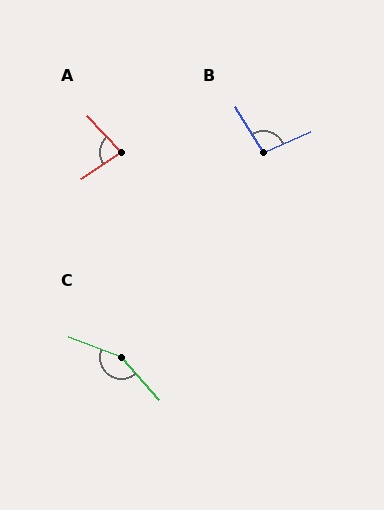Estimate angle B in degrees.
Approximately 98 degrees.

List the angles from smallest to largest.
A (81°), B (98°), C (153°).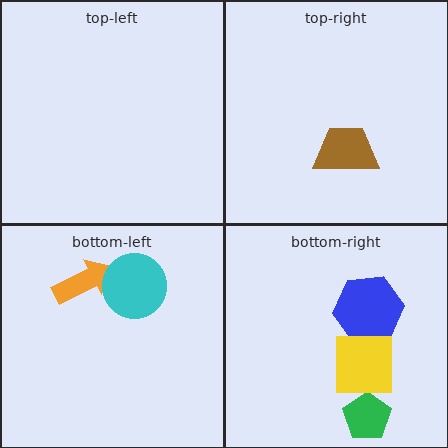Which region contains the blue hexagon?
The bottom-right region.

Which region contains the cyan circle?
The bottom-left region.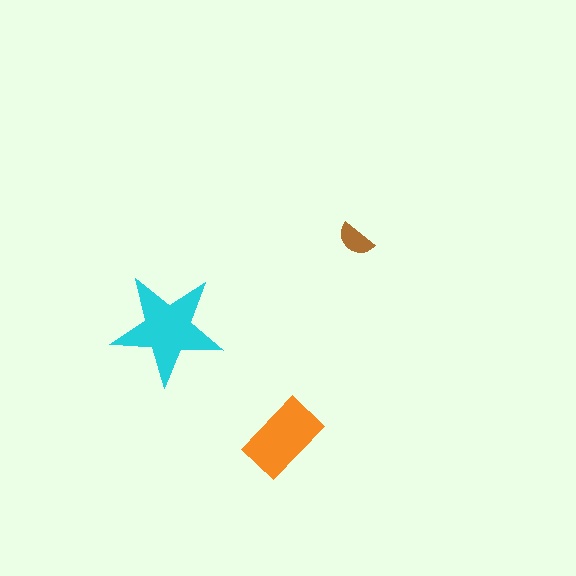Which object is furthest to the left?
The cyan star is leftmost.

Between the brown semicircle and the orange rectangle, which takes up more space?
The orange rectangle.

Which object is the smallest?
The brown semicircle.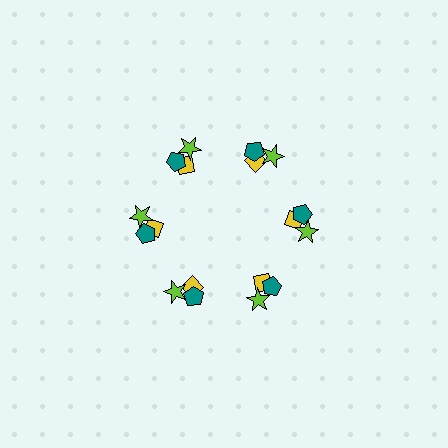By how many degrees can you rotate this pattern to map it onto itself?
The pattern maps onto itself every 60 degrees of rotation.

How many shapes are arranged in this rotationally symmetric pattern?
There are 18 shapes, arranged in 6 groups of 3.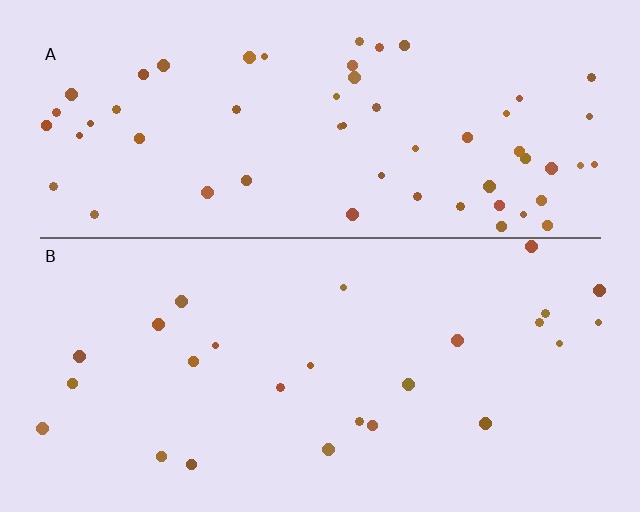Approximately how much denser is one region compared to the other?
Approximately 2.3× — region A over region B.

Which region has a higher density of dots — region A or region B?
A (the top).